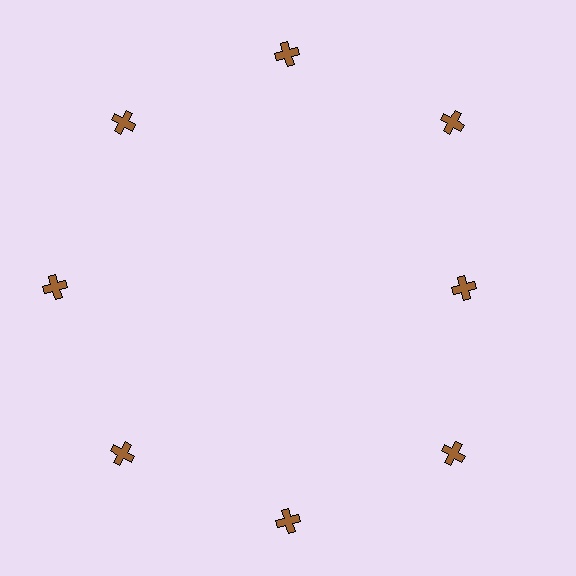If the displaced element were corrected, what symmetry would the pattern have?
It would have 8-fold rotational symmetry — the pattern would map onto itself every 45 degrees.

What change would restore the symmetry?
The symmetry would be restored by moving it outward, back onto the ring so that all 8 crosses sit at equal angles and equal distance from the center.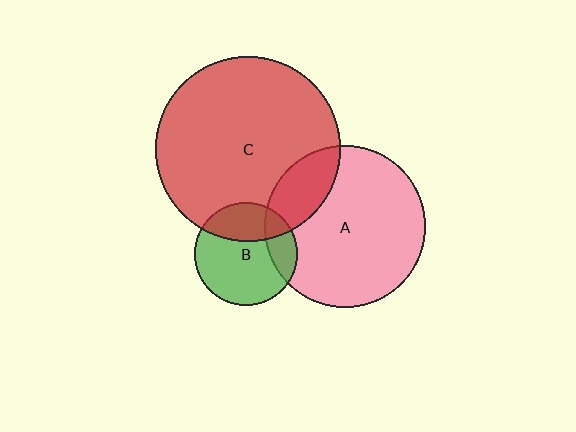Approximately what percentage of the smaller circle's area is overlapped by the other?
Approximately 20%.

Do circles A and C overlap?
Yes.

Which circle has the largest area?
Circle C (red).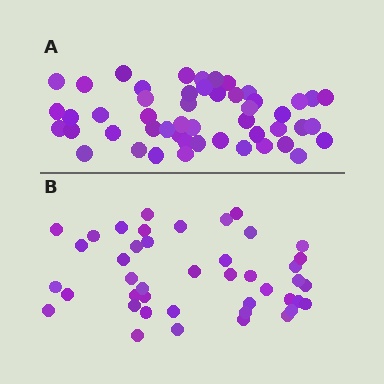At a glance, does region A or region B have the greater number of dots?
Region A (the top region) has more dots.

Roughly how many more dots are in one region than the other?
Region A has roughly 8 or so more dots than region B.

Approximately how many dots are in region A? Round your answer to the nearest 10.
About 50 dots.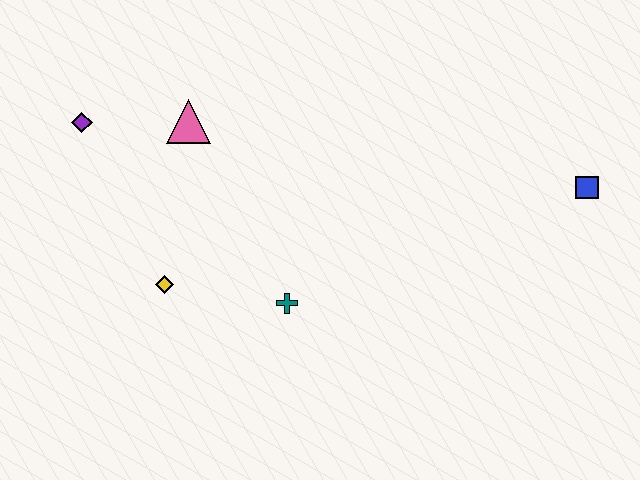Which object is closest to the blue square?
The teal cross is closest to the blue square.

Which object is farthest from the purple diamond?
The blue square is farthest from the purple diamond.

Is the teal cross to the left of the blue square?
Yes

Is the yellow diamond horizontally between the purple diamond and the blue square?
Yes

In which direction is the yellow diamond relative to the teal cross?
The yellow diamond is to the left of the teal cross.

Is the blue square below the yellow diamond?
No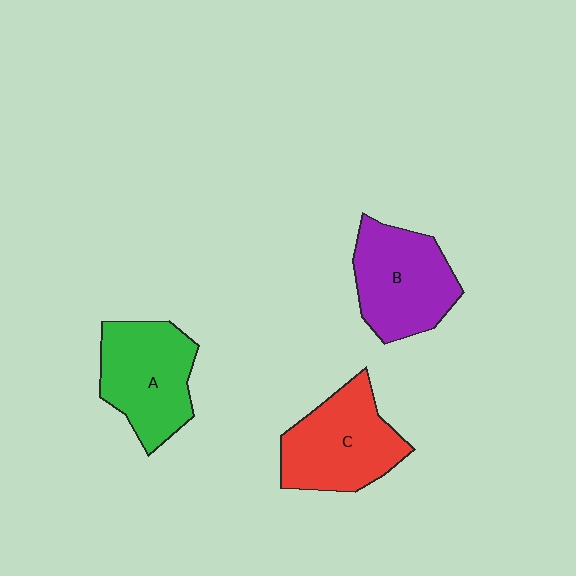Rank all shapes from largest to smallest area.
From largest to smallest: C (red), A (green), B (purple).